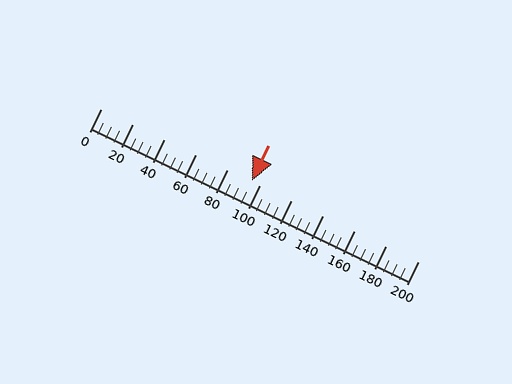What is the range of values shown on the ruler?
The ruler shows values from 0 to 200.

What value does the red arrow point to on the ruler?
The red arrow points to approximately 95.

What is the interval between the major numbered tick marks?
The major tick marks are spaced 20 units apart.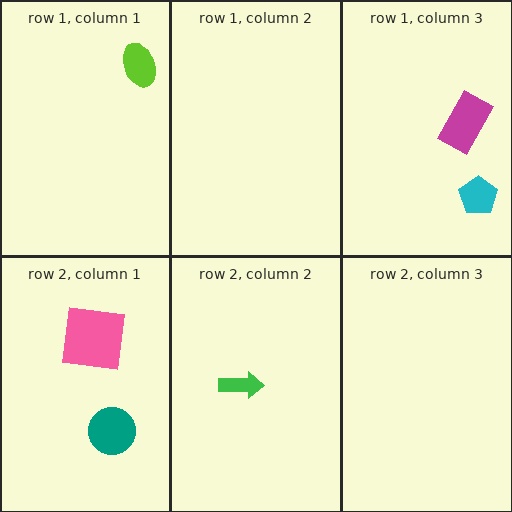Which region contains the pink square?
The row 2, column 1 region.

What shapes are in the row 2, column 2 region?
The green arrow.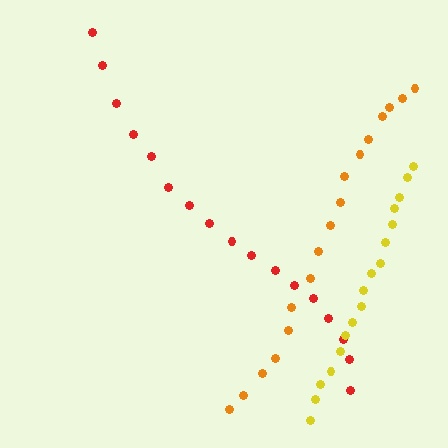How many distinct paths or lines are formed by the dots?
There are 3 distinct paths.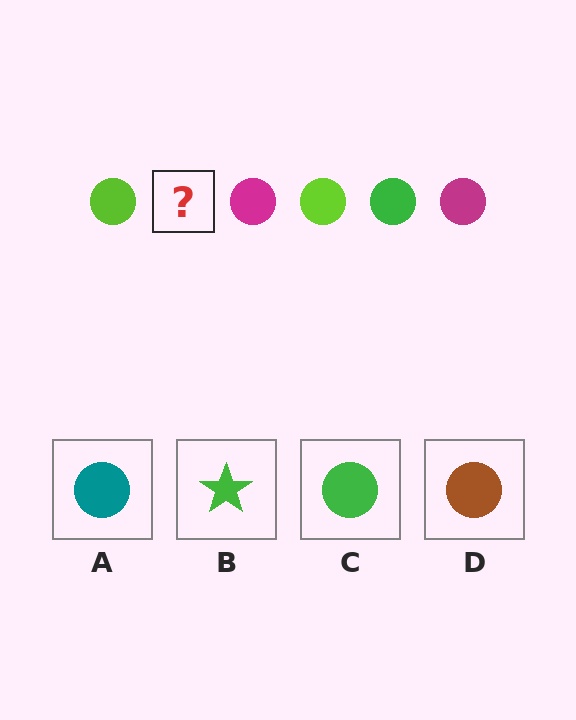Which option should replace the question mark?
Option C.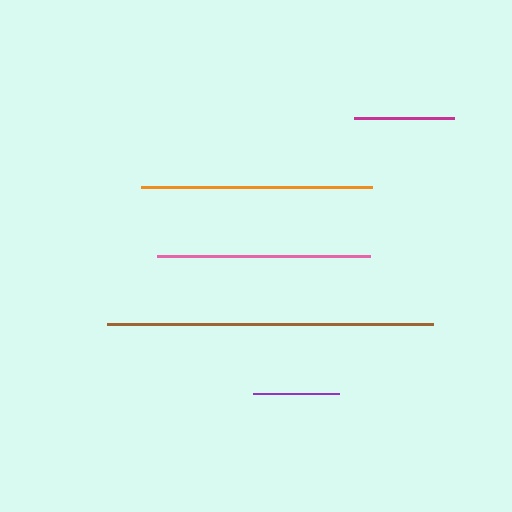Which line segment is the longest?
The brown line is the longest at approximately 326 pixels.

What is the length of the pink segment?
The pink segment is approximately 213 pixels long.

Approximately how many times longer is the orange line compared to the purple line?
The orange line is approximately 2.7 times the length of the purple line.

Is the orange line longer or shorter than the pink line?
The orange line is longer than the pink line.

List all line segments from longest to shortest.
From longest to shortest: brown, orange, pink, magenta, purple.